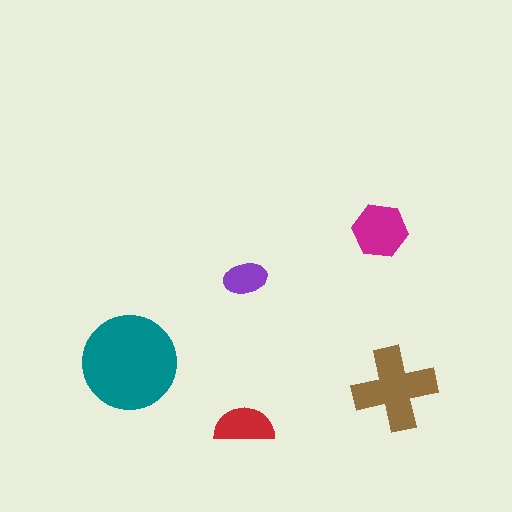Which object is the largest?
The teal circle.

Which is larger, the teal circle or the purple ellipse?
The teal circle.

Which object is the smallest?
The purple ellipse.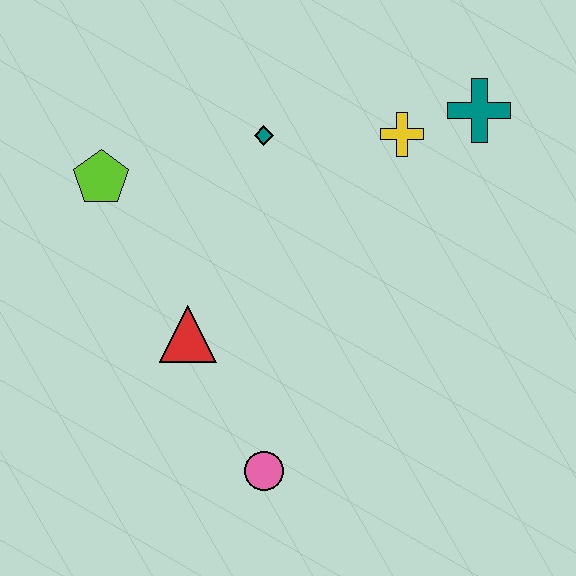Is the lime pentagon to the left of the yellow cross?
Yes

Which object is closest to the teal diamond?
The yellow cross is closest to the teal diamond.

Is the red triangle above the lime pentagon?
No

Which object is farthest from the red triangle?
The teal cross is farthest from the red triangle.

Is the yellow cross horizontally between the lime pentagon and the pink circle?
No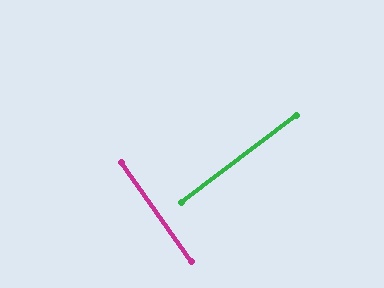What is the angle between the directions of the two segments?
Approximately 88 degrees.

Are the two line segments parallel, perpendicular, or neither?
Perpendicular — they meet at approximately 88°.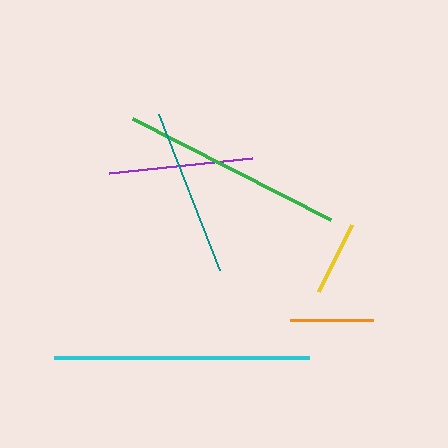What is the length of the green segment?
The green segment is approximately 222 pixels long.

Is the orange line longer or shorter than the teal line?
The teal line is longer than the orange line.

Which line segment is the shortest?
The yellow line is the shortest at approximately 75 pixels.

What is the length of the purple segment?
The purple segment is approximately 144 pixels long.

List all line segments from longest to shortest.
From longest to shortest: cyan, green, teal, purple, orange, yellow.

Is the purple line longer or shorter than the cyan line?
The cyan line is longer than the purple line.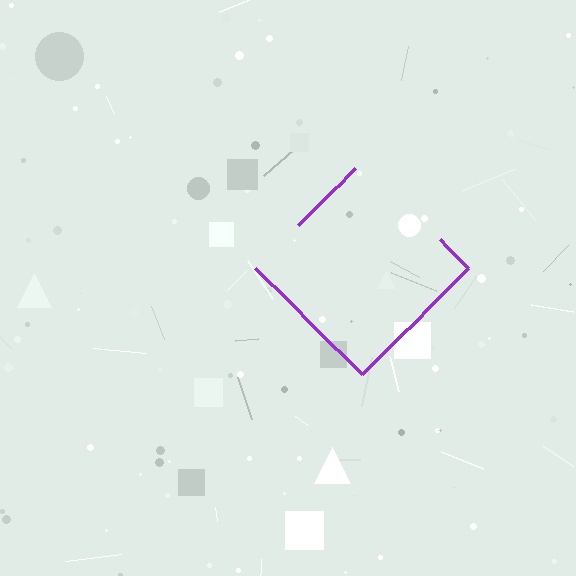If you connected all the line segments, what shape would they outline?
They would outline a diamond.